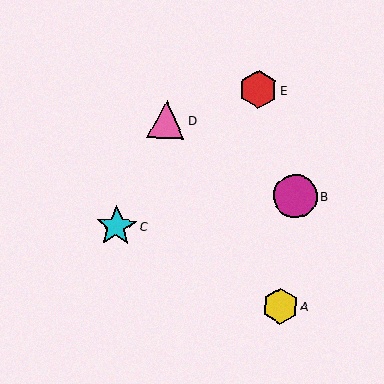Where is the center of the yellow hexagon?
The center of the yellow hexagon is at (280, 306).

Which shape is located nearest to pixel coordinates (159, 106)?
The pink triangle (labeled D) at (166, 119) is nearest to that location.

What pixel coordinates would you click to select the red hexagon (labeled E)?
Click at (258, 89) to select the red hexagon E.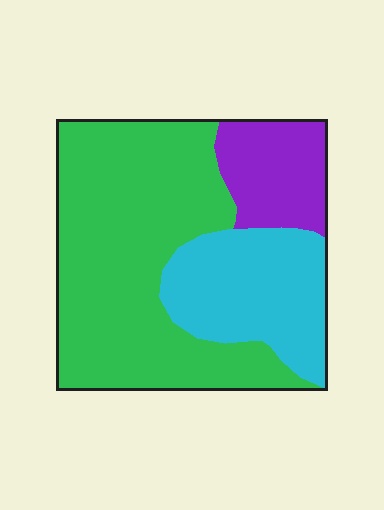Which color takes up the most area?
Green, at roughly 60%.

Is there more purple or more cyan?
Cyan.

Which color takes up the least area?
Purple, at roughly 15%.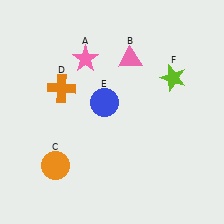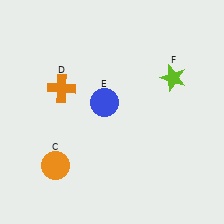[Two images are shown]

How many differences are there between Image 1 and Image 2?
There are 2 differences between the two images.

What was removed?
The pink triangle (B), the pink star (A) were removed in Image 2.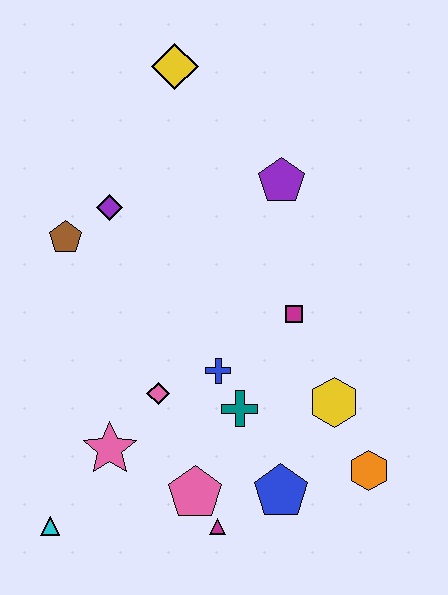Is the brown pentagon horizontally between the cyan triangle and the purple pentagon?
Yes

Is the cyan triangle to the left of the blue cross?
Yes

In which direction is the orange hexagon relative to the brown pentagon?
The orange hexagon is to the right of the brown pentagon.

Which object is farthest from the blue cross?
The yellow diamond is farthest from the blue cross.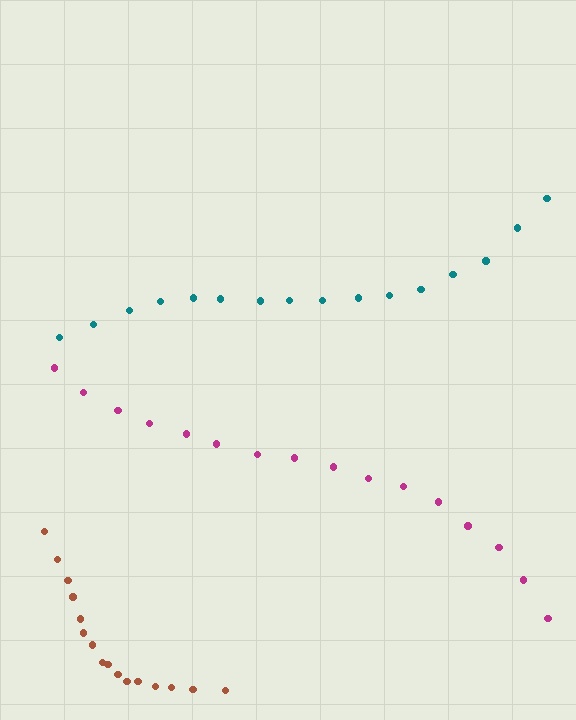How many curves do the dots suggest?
There are 3 distinct paths.